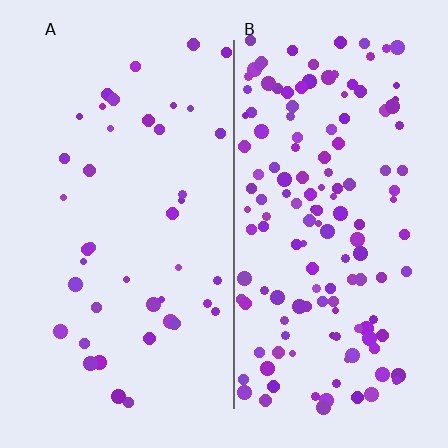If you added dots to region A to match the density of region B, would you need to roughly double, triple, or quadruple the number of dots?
Approximately triple.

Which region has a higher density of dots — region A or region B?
B (the right).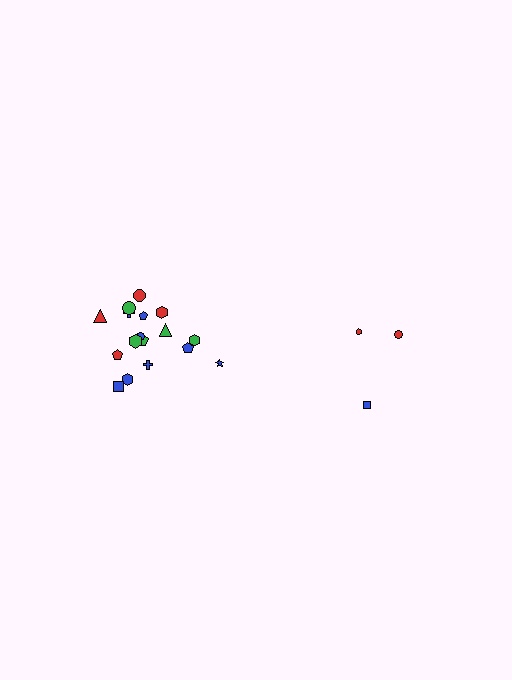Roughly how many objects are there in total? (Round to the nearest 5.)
Roughly 20 objects in total.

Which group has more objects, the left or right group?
The left group.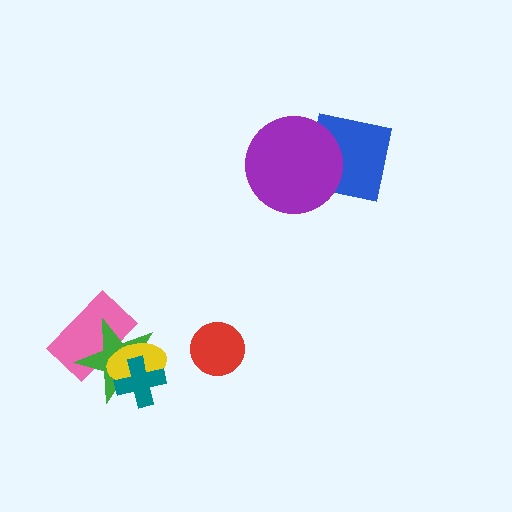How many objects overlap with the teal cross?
2 objects overlap with the teal cross.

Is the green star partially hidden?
Yes, it is partially covered by another shape.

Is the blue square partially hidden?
Yes, it is partially covered by another shape.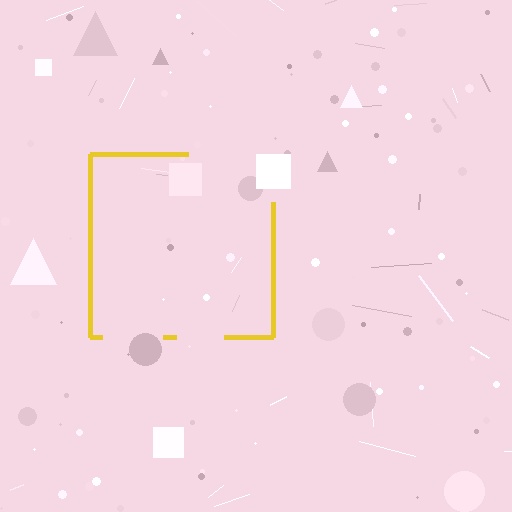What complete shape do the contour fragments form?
The contour fragments form a square.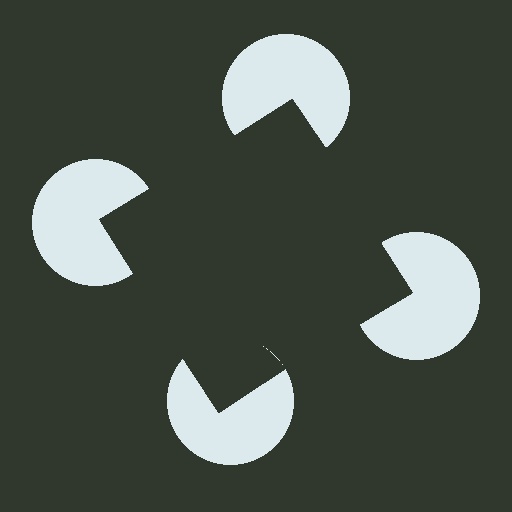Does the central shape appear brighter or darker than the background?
It typically appears slightly darker than the background, even though no actual brightness change is drawn.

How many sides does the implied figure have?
4 sides.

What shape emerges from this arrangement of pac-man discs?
An illusory square — its edges are inferred from the aligned wedge cuts in the pac-man discs, not physically drawn.